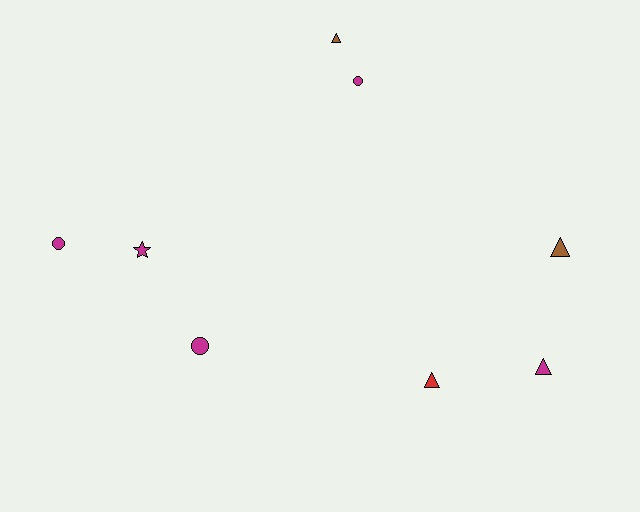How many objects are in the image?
There are 8 objects.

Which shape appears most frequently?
Triangle, with 4 objects.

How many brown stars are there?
There are no brown stars.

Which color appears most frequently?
Magenta, with 5 objects.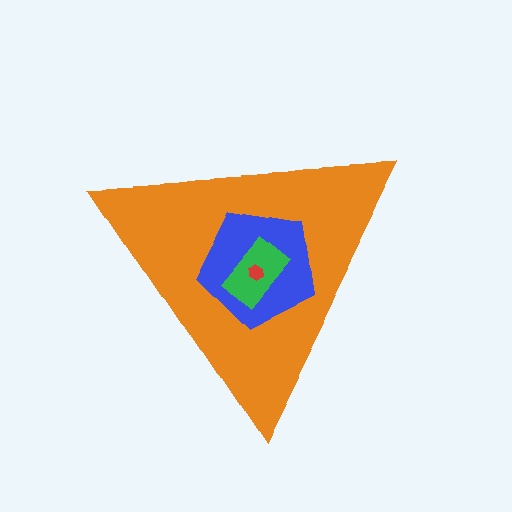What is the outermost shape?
The orange triangle.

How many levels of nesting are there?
4.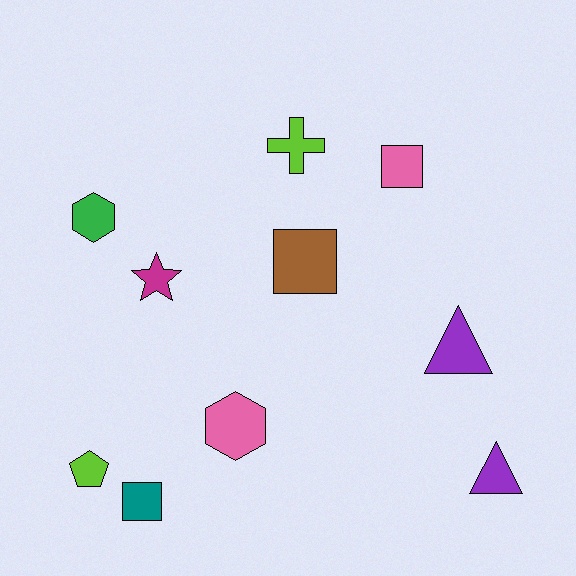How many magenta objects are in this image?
There is 1 magenta object.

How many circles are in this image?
There are no circles.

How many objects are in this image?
There are 10 objects.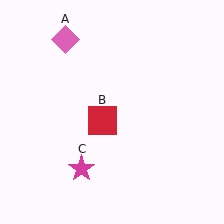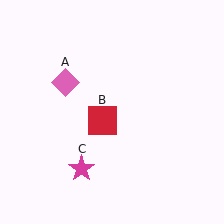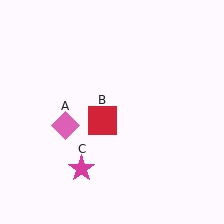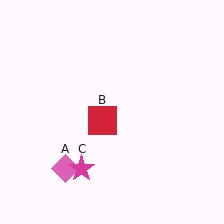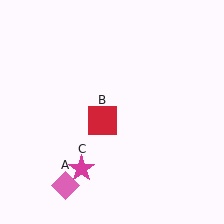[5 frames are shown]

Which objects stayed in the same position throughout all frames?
Red square (object B) and magenta star (object C) remained stationary.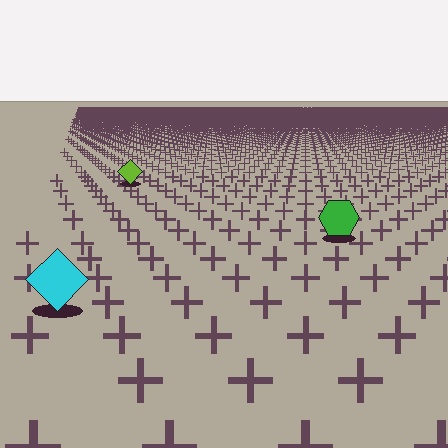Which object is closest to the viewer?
The cyan diamond is closest. The texture marks near it are larger and more spread out.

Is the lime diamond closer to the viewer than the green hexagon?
No. The green hexagon is closer — you can tell from the texture gradient: the ground texture is coarser near it.